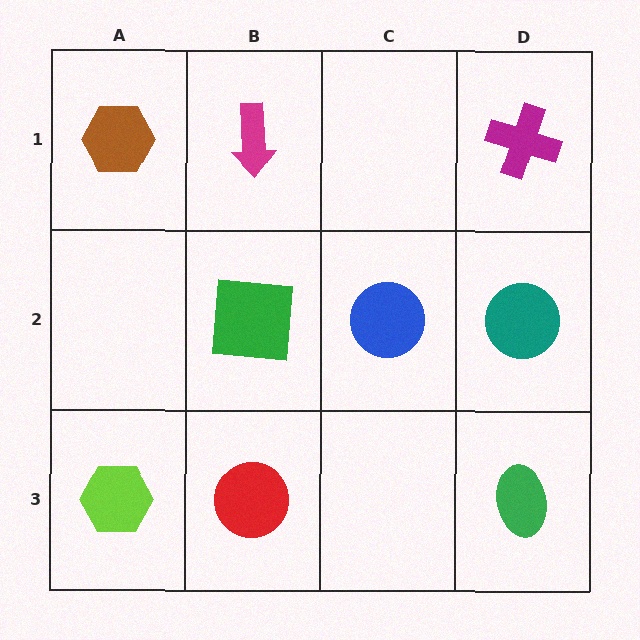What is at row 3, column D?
A green ellipse.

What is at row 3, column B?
A red circle.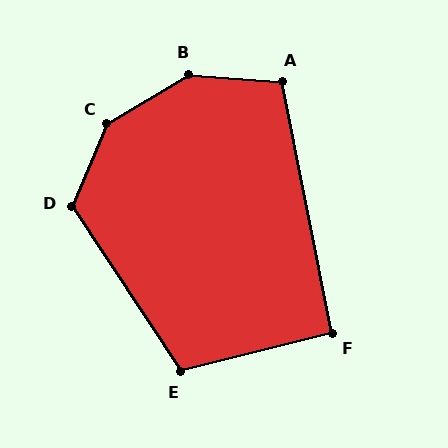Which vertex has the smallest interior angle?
F, at approximately 93 degrees.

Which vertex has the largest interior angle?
C, at approximately 145 degrees.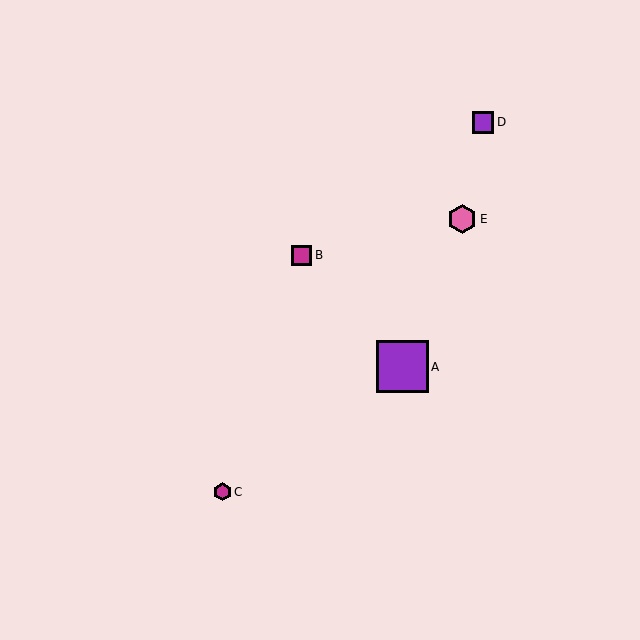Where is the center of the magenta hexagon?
The center of the magenta hexagon is at (222, 492).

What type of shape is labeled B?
Shape B is a magenta square.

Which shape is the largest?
The purple square (labeled A) is the largest.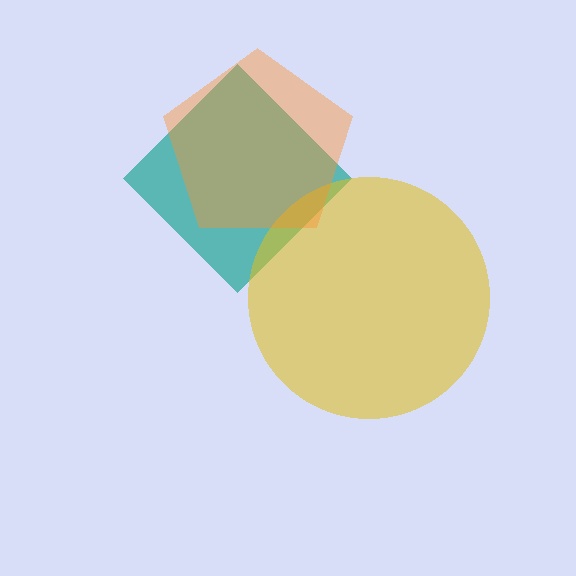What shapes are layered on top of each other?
The layered shapes are: a teal diamond, a yellow circle, an orange pentagon.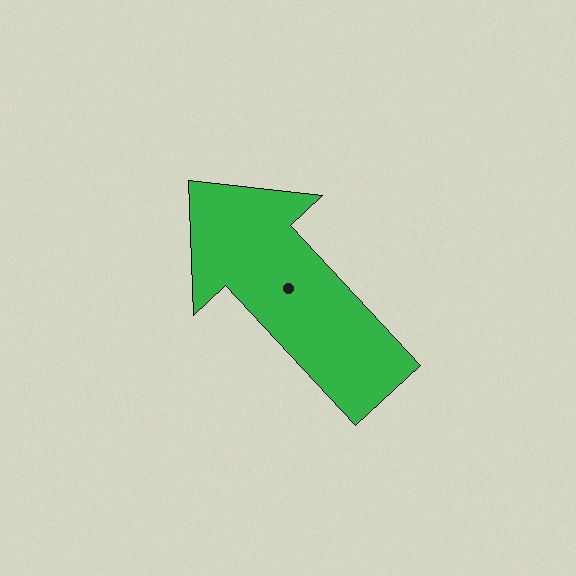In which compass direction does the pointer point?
Northwest.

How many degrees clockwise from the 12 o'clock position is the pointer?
Approximately 317 degrees.